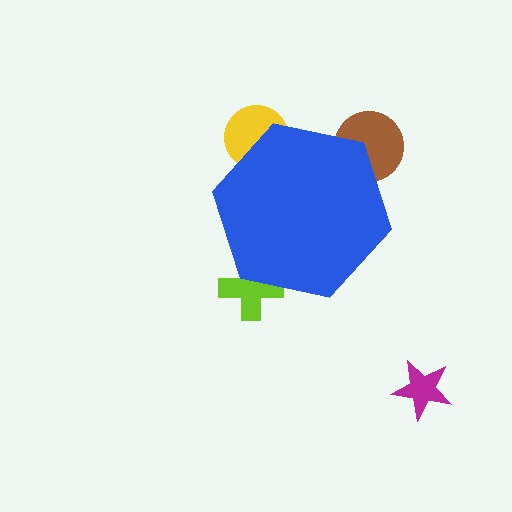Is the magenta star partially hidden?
No, the magenta star is fully visible.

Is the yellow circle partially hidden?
Yes, the yellow circle is partially hidden behind the blue hexagon.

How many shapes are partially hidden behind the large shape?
3 shapes are partially hidden.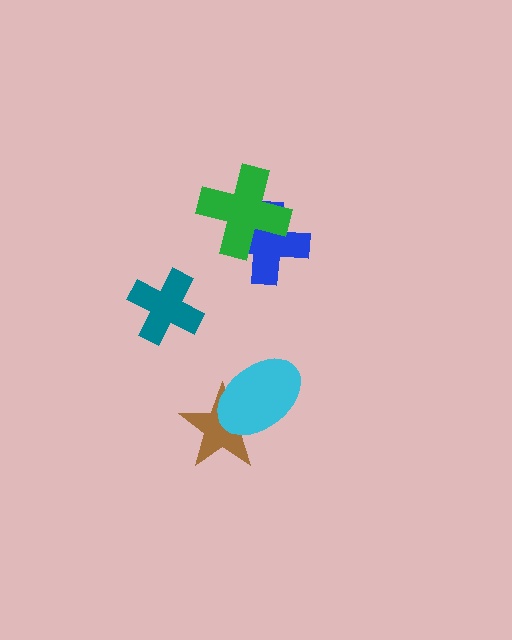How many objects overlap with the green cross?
1 object overlaps with the green cross.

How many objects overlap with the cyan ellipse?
1 object overlaps with the cyan ellipse.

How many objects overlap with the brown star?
1 object overlaps with the brown star.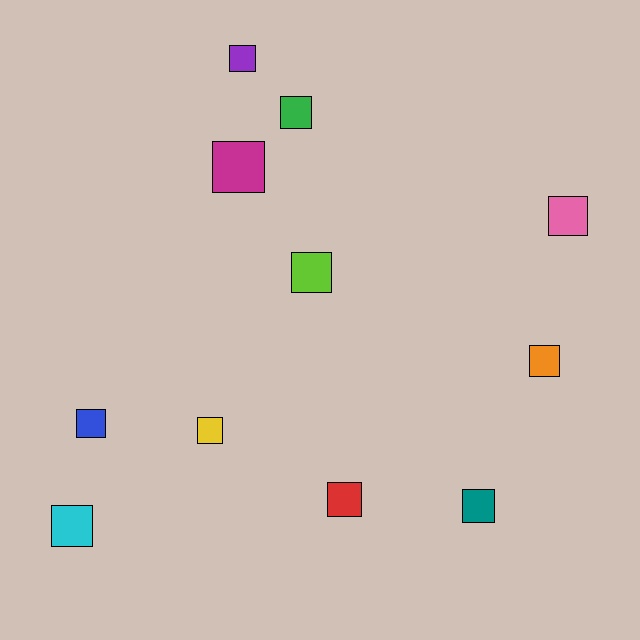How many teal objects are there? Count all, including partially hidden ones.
There is 1 teal object.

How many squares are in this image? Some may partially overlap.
There are 11 squares.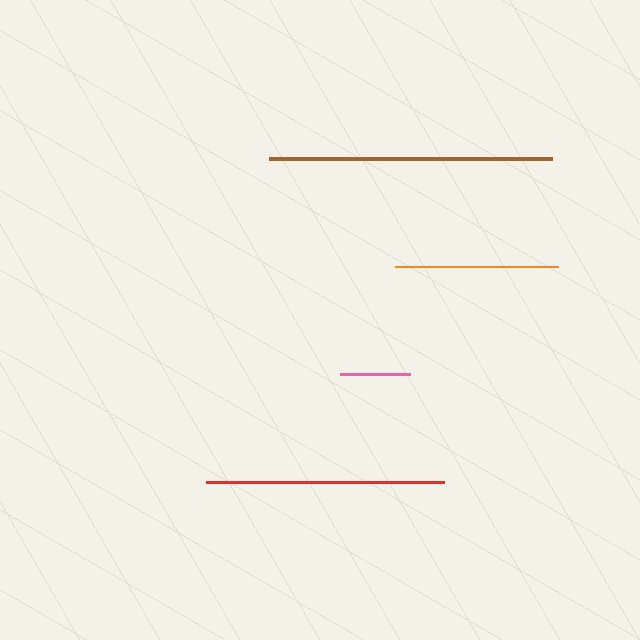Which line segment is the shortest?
The pink line is the shortest at approximately 69 pixels.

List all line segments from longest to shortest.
From longest to shortest: brown, red, orange, pink.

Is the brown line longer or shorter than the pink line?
The brown line is longer than the pink line.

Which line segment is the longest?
The brown line is the longest at approximately 283 pixels.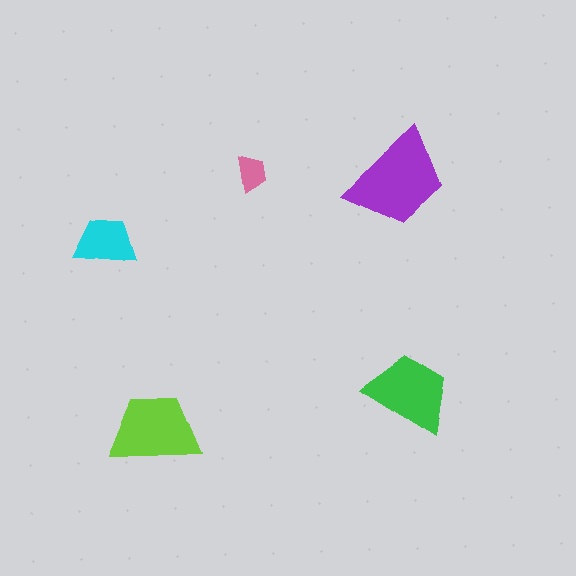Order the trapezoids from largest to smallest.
the purple one, the lime one, the green one, the cyan one, the pink one.